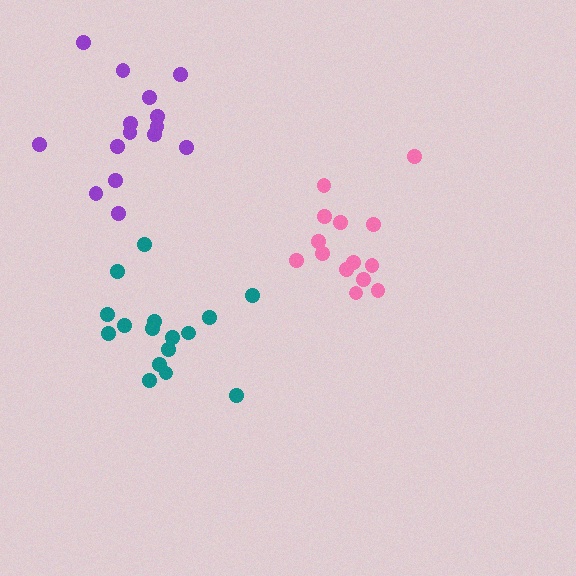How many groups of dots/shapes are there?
There are 3 groups.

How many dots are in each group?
Group 1: 14 dots, Group 2: 16 dots, Group 3: 15 dots (45 total).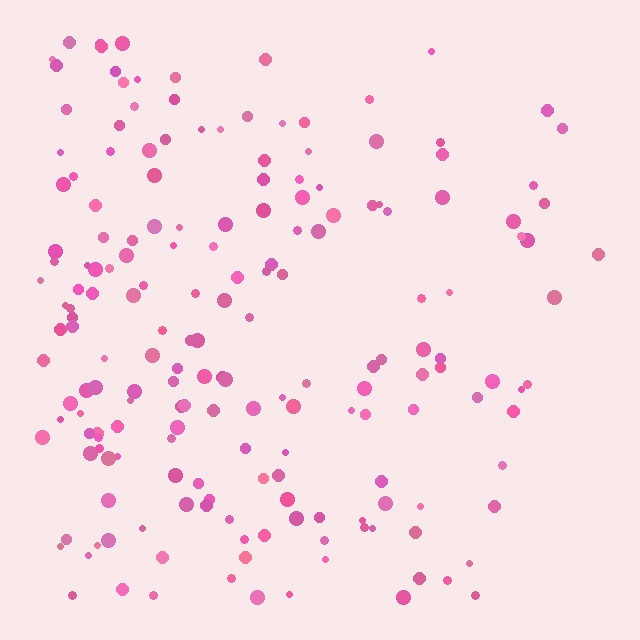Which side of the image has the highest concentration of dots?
The left.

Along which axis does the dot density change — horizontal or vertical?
Horizontal.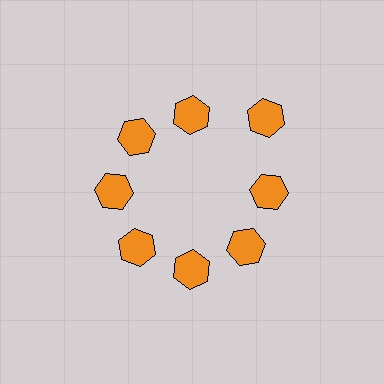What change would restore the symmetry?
The symmetry would be restored by moving it inward, back onto the ring so that all 8 hexagons sit at equal angles and equal distance from the center.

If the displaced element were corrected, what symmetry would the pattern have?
It would have 8-fold rotational symmetry — the pattern would map onto itself every 45 degrees.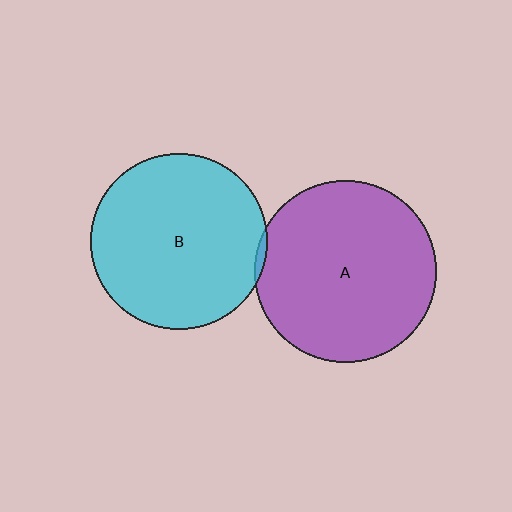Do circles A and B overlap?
Yes.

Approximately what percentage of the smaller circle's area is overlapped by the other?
Approximately 5%.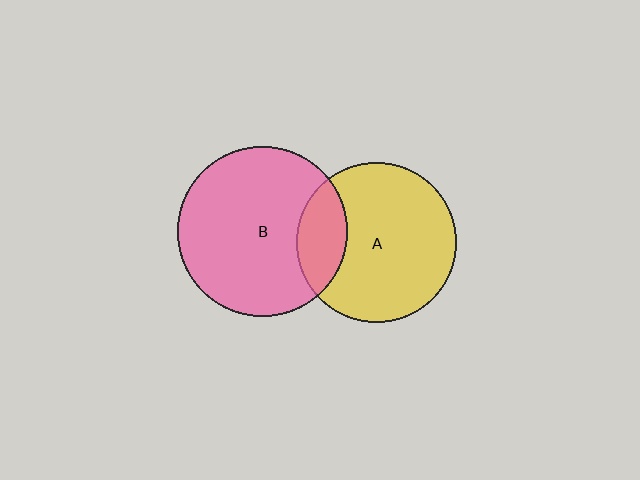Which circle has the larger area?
Circle B (pink).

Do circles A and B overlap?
Yes.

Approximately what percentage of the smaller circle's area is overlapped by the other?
Approximately 20%.